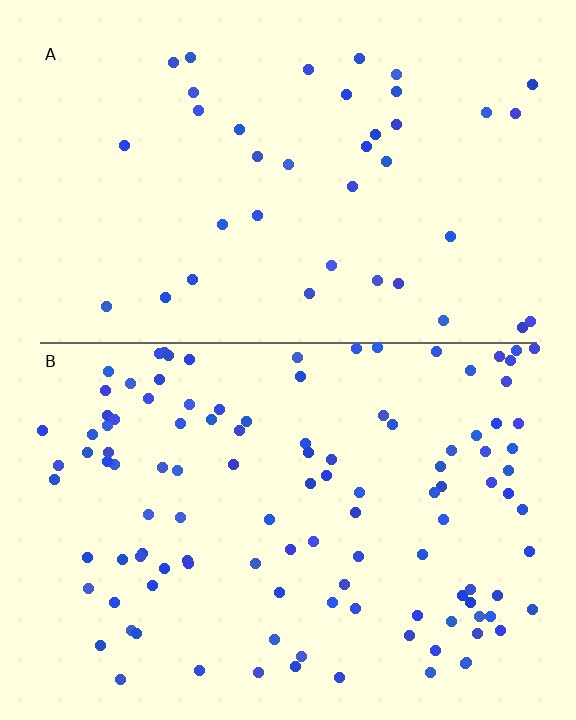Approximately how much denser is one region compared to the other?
Approximately 2.9× — region B over region A.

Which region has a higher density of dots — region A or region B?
B (the bottom).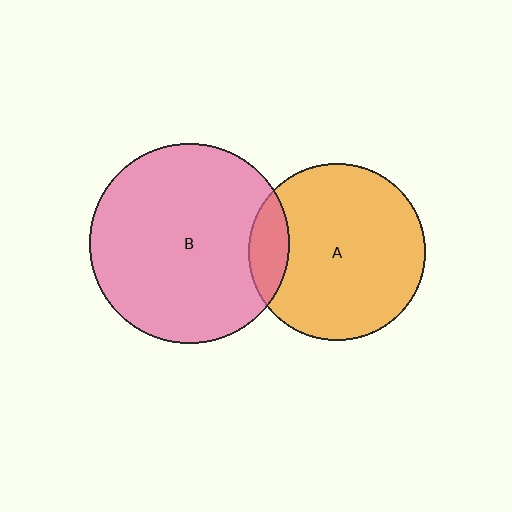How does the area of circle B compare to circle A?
Approximately 1.3 times.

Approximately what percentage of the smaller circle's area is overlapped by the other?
Approximately 15%.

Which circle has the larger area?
Circle B (pink).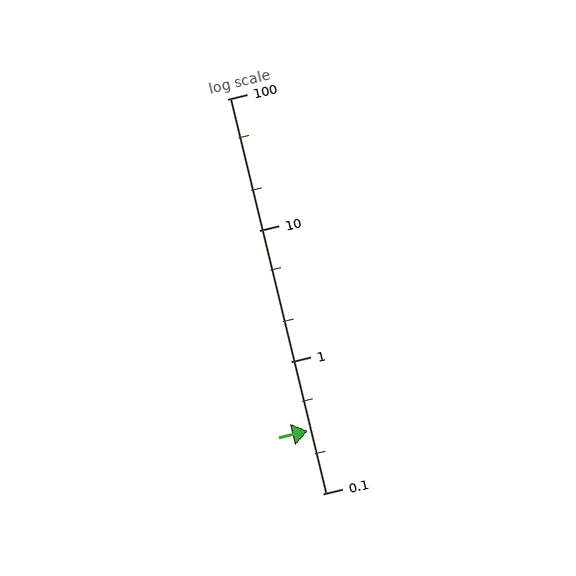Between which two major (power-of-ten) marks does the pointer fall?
The pointer is between 0.1 and 1.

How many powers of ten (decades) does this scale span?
The scale spans 3 decades, from 0.1 to 100.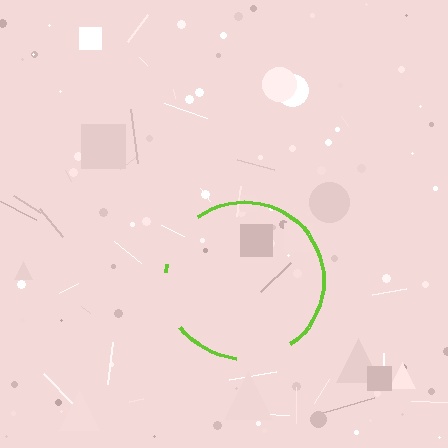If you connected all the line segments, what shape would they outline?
They would outline a circle.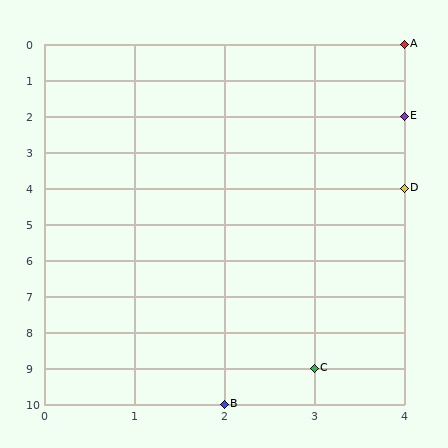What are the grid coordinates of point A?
Point A is at grid coordinates (4, 0).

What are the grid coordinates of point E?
Point E is at grid coordinates (4, 2).